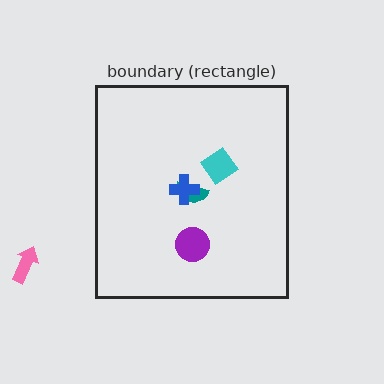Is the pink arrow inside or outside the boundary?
Outside.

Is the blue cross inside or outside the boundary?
Inside.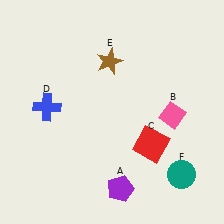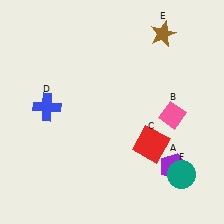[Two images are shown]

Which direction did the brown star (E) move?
The brown star (E) moved right.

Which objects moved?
The objects that moved are: the purple pentagon (A), the brown star (E).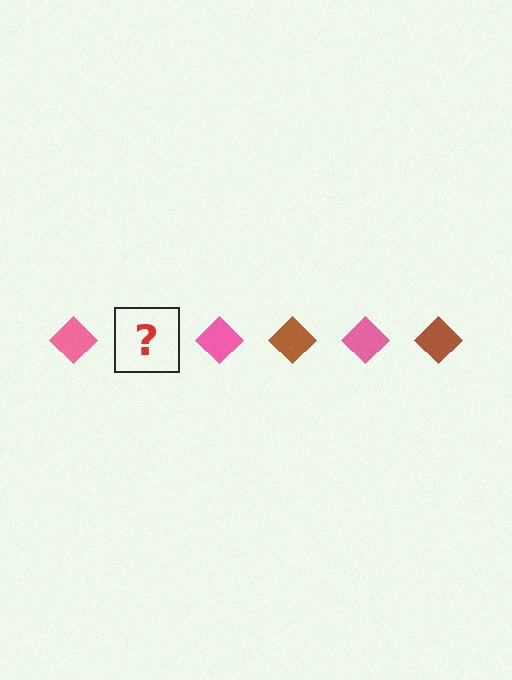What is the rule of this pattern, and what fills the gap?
The rule is that the pattern cycles through pink, brown diamonds. The gap should be filled with a brown diamond.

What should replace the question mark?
The question mark should be replaced with a brown diamond.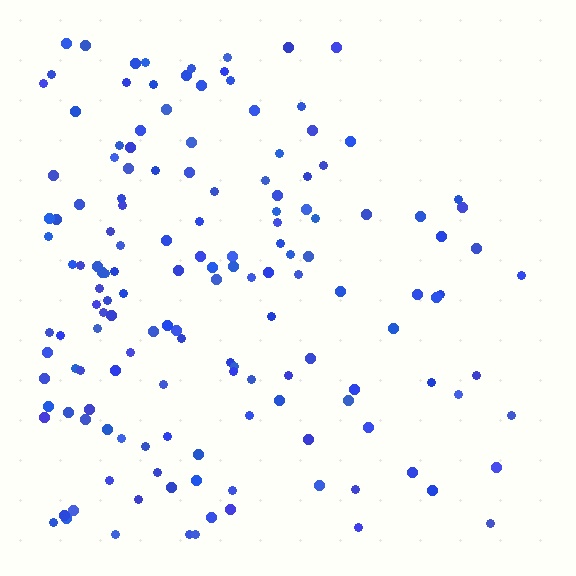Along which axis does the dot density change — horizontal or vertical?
Horizontal.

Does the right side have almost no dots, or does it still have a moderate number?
Still a moderate number, just noticeably fewer than the left.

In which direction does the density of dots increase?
From right to left, with the left side densest.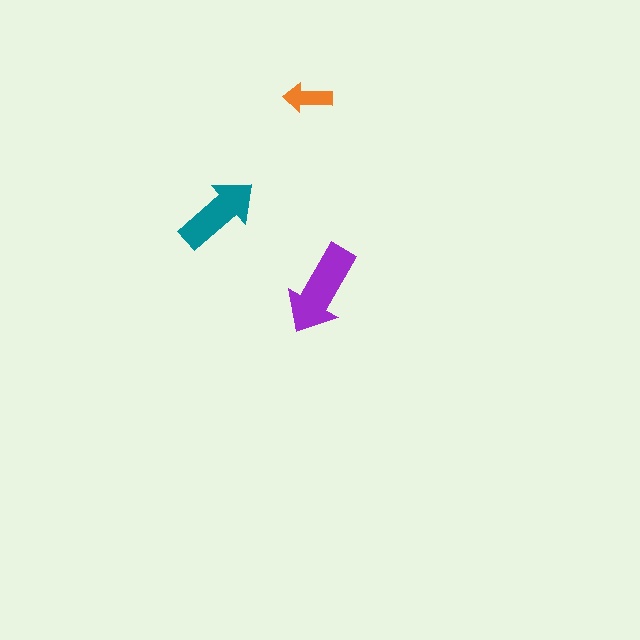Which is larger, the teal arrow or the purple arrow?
The purple one.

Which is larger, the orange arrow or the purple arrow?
The purple one.